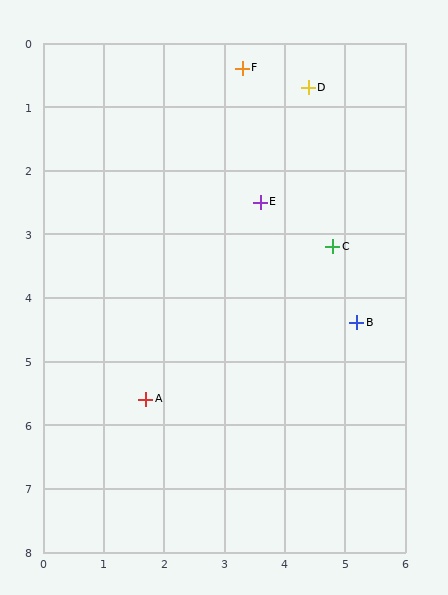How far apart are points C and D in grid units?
Points C and D are about 2.5 grid units apart.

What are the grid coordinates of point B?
Point B is at approximately (5.2, 4.4).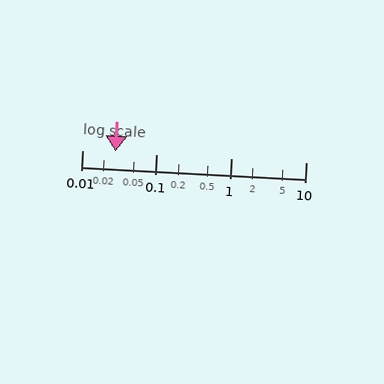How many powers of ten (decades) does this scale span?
The scale spans 3 decades, from 0.01 to 10.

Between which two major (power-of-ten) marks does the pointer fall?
The pointer is between 0.01 and 0.1.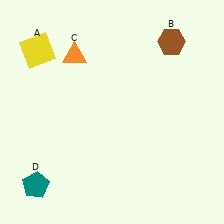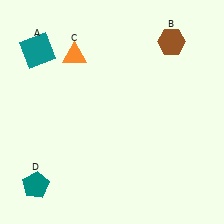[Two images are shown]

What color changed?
The square (A) changed from yellow in Image 1 to teal in Image 2.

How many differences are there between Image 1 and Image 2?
There is 1 difference between the two images.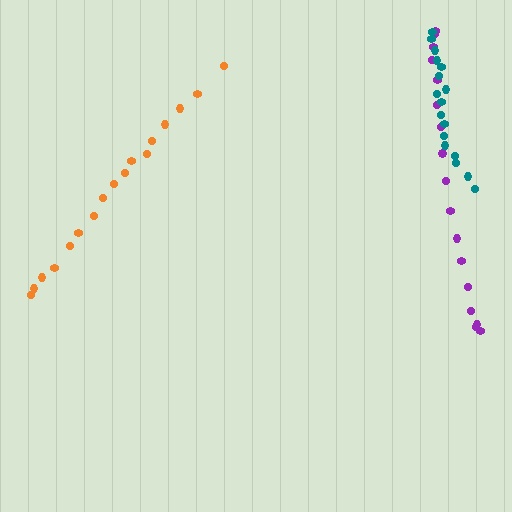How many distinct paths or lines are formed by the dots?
There are 3 distinct paths.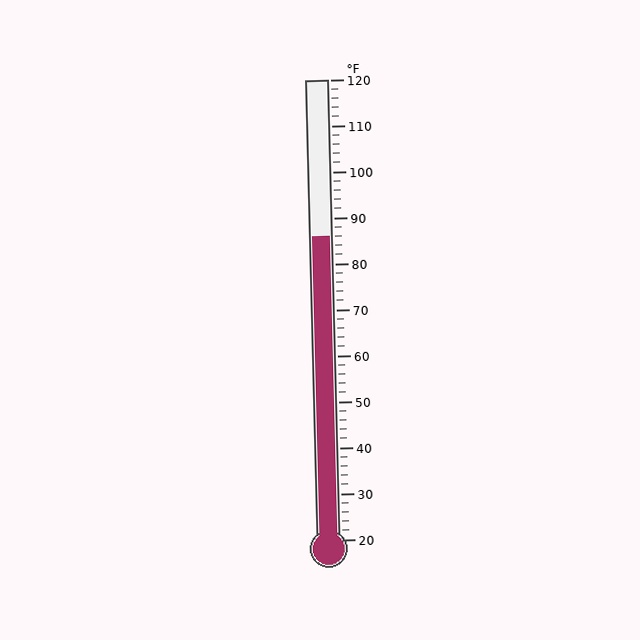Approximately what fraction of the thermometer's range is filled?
The thermometer is filled to approximately 65% of its range.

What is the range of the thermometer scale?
The thermometer scale ranges from 20°F to 120°F.